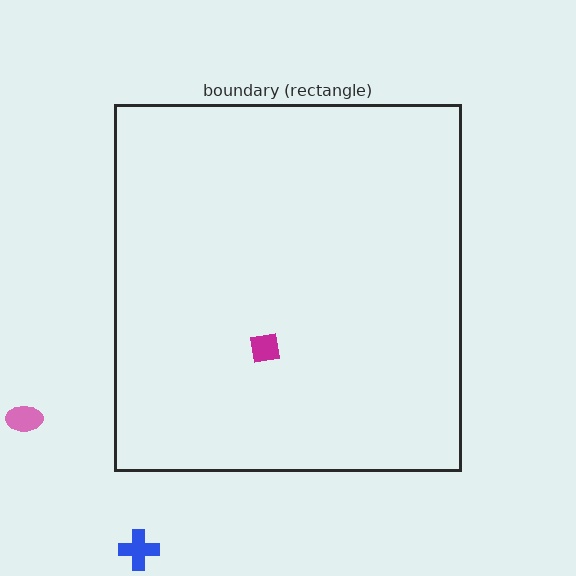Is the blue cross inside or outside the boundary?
Outside.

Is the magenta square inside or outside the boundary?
Inside.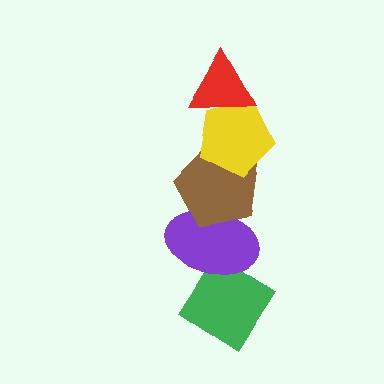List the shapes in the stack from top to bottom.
From top to bottom: the red triangle, the yellow pentagon, the brown pentagon, the purple ellipse, the green diamond.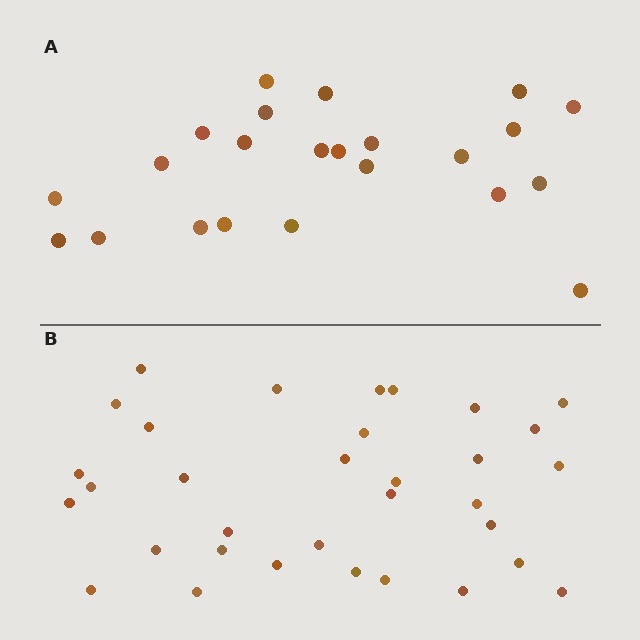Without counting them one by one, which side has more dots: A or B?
Region B (the bottom region) has more dots.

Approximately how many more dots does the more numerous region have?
Region B has roughly 10 or so more dots than region A.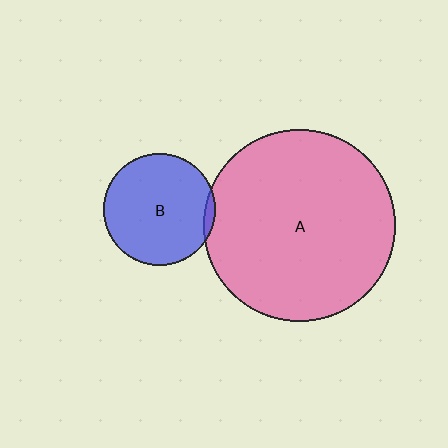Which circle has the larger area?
Circle A (pink).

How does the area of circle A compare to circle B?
Approximately 3.0 times.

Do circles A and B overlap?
Yes.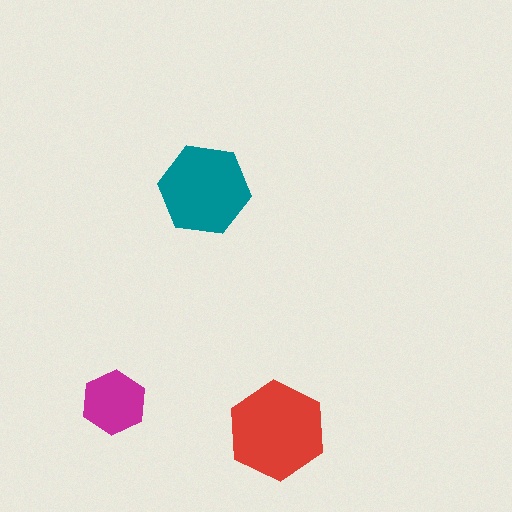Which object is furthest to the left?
The magenta hexagon is leftmost.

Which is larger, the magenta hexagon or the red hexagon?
The red one.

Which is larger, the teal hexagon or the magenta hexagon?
The teal one.